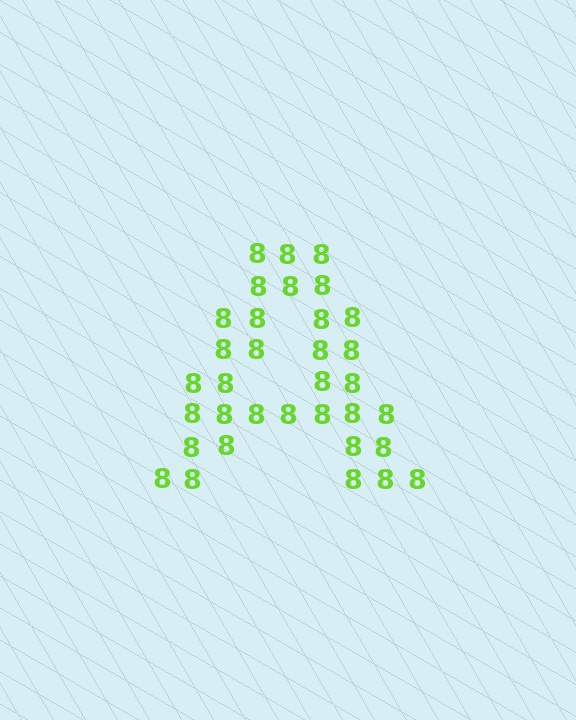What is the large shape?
The large shape is the letter A.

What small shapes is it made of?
It is made of small digit 8's.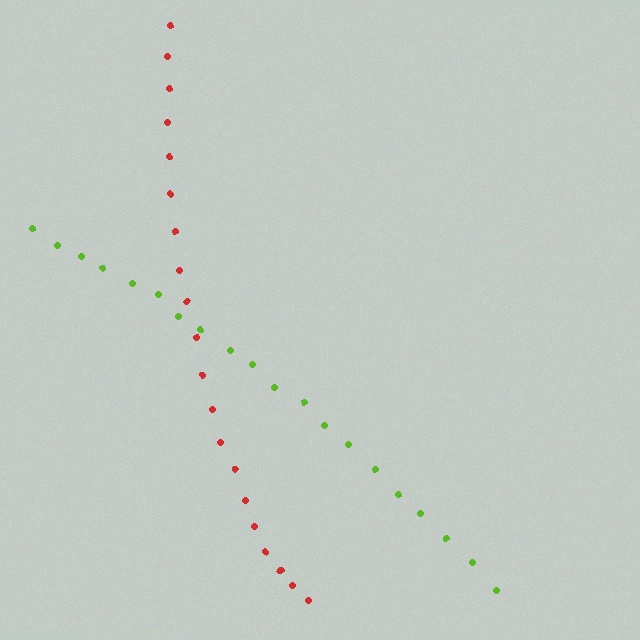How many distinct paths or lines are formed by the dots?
There are 2 distinct paths.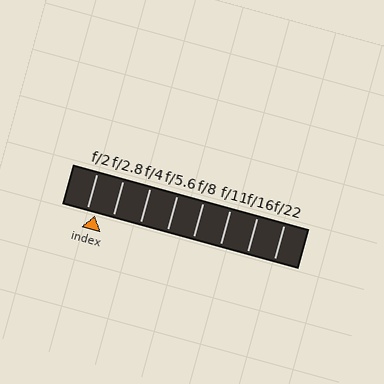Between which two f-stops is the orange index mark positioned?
The index mark is between f/2 and f/2.8.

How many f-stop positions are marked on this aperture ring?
There are 8 f-stop positions marked.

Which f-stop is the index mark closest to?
The index mark is closest to f/2.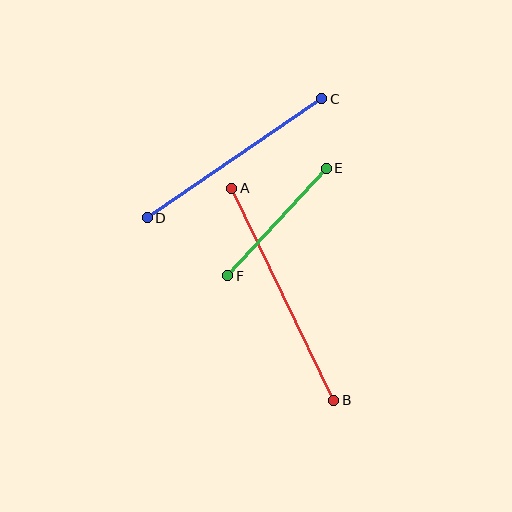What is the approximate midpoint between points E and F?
The midpoint is at approximately (277, 222) pixels.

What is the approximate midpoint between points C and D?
The midpoint is at approximately (235, 158) pixels.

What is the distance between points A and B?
The distance is approximately 235 pixels.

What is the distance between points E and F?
The distance is approximately 146 pixels.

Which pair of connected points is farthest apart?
Points A and B are farthest apart.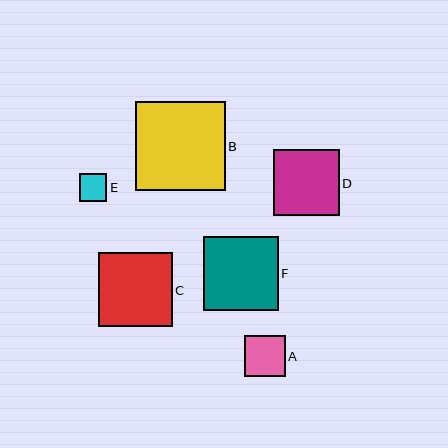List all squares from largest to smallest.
From largest to smallest: B, F, C, D, A, E.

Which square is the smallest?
Square E is the smallest with a size of approximately 28 pixels.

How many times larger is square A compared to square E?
Square A is approximately 1.5 times the size of square E.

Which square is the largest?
Square B is the largest with a size of approximately 89 pixels.